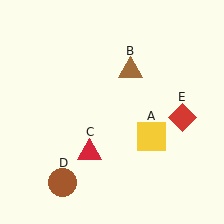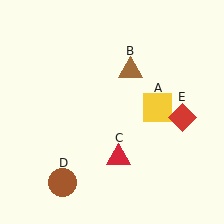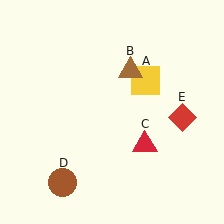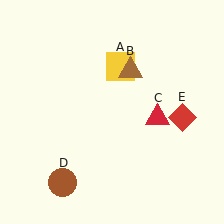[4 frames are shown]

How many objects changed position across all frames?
2 objects changed position: yellow square (object A), red triangle (object C).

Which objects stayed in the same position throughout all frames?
Brown triangle (object B) and brown circle (object D) and red diamond (object E) remained stationary.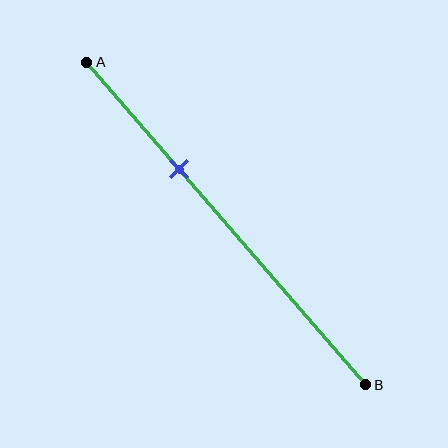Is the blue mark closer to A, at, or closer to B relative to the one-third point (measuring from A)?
The blue mark is approximately at the one-third point of segment AB.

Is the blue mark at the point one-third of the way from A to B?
Yes, the mark is approximately at the one-third point.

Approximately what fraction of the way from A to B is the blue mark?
The blue mark is approximately 35% of the way from A to B.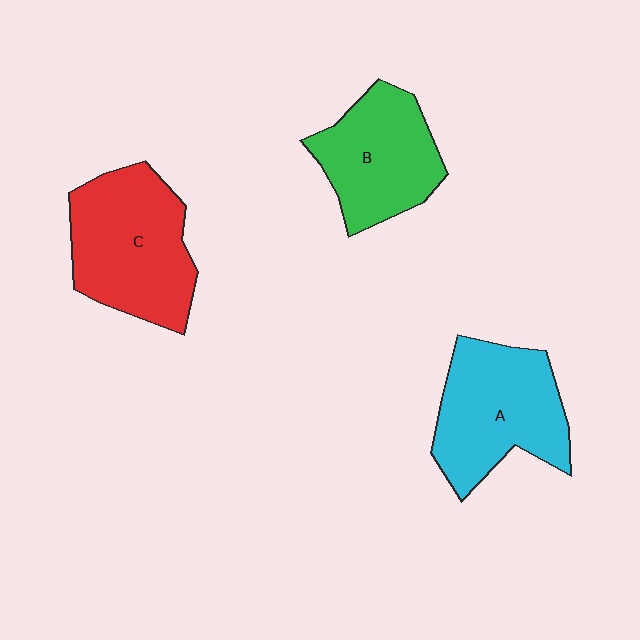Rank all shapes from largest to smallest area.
From largest to smallest: C (red), A (cyan), B (green).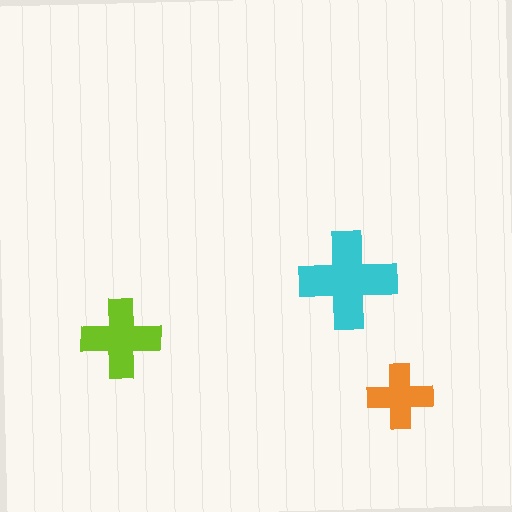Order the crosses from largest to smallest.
the cyan one, the lime one, the orange one.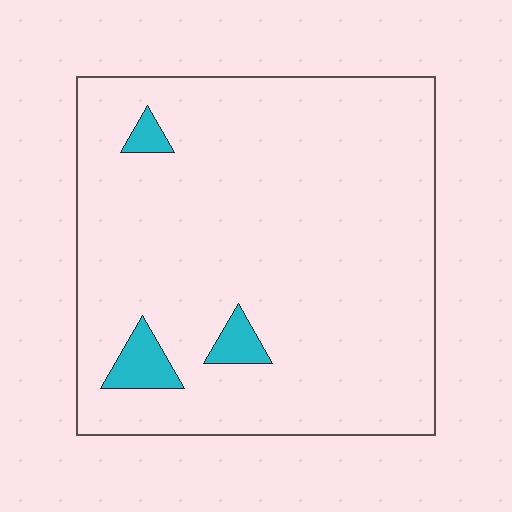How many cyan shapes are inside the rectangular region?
3.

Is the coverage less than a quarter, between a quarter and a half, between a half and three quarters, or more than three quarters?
Less than a quarter.